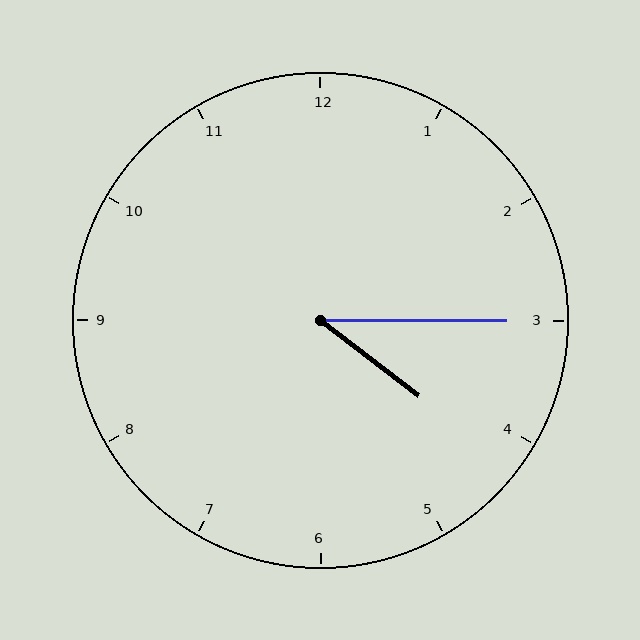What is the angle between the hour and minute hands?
Approximately 38 degrees.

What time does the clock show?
4:15.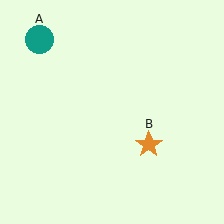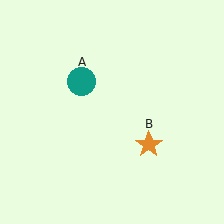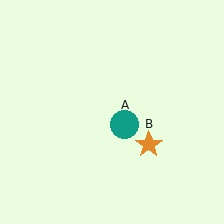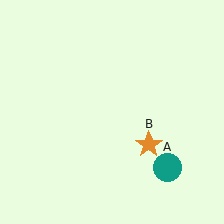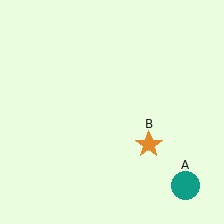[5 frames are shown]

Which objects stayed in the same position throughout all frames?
Orange star (object B) remained stationary.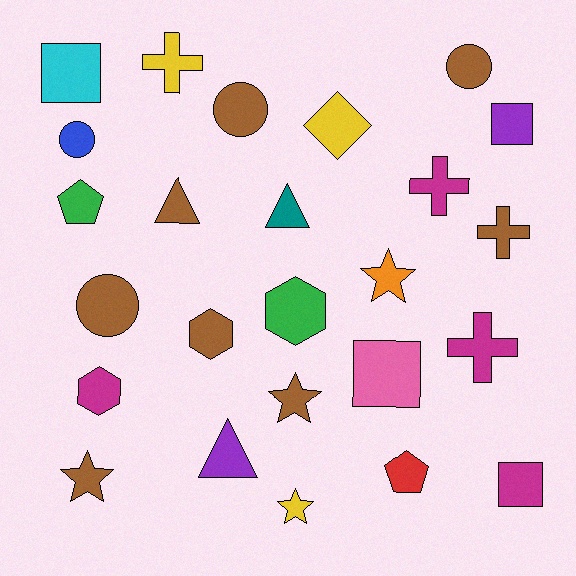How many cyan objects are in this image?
There is 1 cyan object.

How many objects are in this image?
There are 25 objects.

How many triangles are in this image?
There are 3 triangles.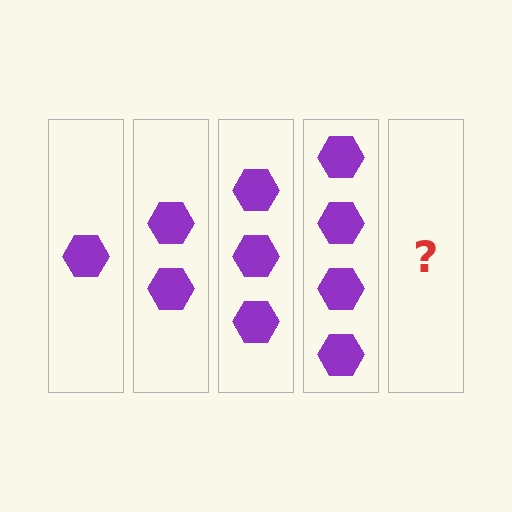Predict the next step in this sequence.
The next step is 5 hexagons.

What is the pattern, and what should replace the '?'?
The pattern is that each step adds one more hexagon. The '?' should be 5 hexagons.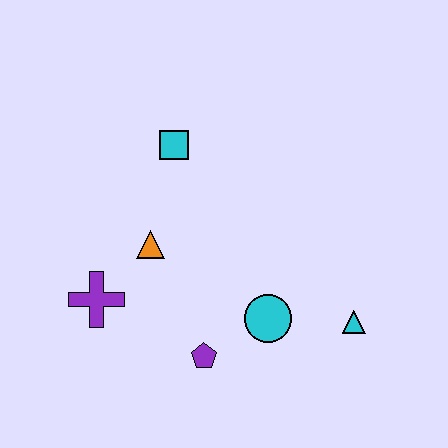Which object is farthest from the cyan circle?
The cyan square is farthest from the cyan circle.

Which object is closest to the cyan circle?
The purple pentagon is closest to the cyan circle.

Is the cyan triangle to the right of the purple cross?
Yes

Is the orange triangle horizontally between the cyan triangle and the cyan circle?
No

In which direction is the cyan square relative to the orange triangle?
The cyan square is above the orange triangle.